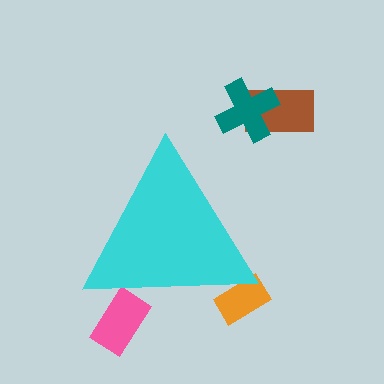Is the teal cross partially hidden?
No, the teal cross is fully visible.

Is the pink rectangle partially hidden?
Yes, the pink rectangle is partially hidden behind the cyan triangle.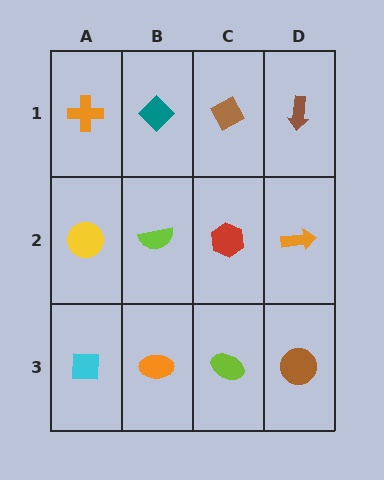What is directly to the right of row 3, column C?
A brown circle.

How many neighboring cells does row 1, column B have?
3.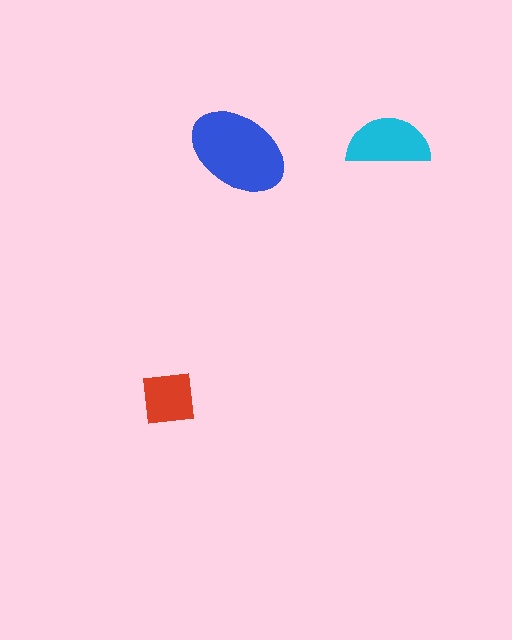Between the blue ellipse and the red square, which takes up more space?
The blue ellipse.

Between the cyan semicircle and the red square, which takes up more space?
The cyan semicircle.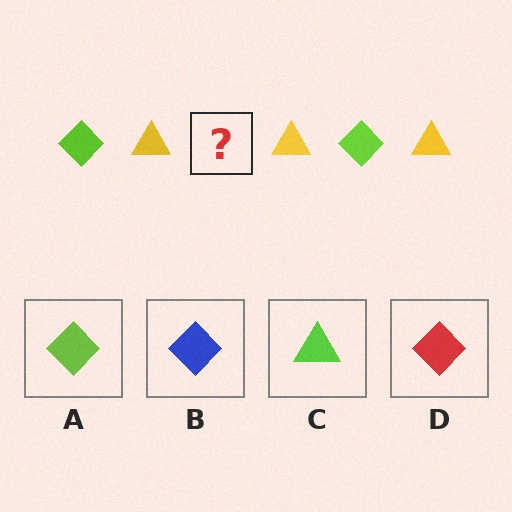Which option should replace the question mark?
Option A.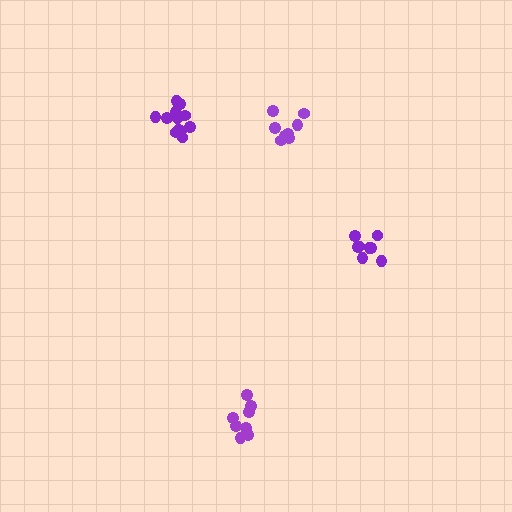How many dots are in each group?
Group 1: 13 dots, Group 2: 8 dots, Group 3: 8 dots, Group 4: 8 dots (37 total).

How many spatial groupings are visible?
There are 4 spatial groupings.